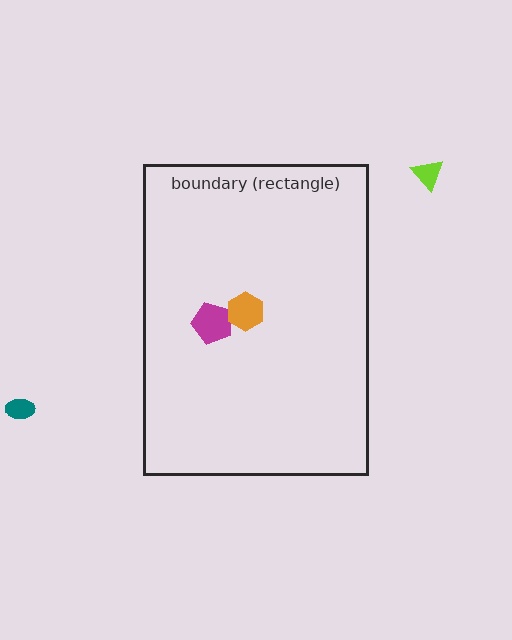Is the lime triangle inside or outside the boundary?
Outside.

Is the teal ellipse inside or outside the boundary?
Outside.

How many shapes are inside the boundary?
2 inside, 2 outside.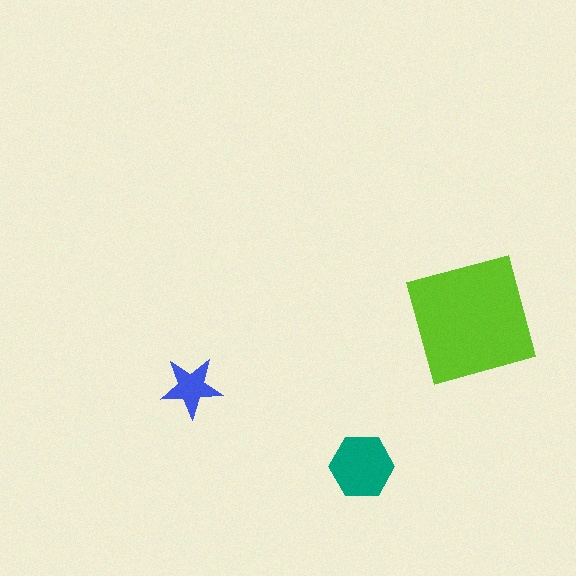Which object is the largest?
The lime square.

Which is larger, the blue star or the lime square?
The lime square.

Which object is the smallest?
The blue star.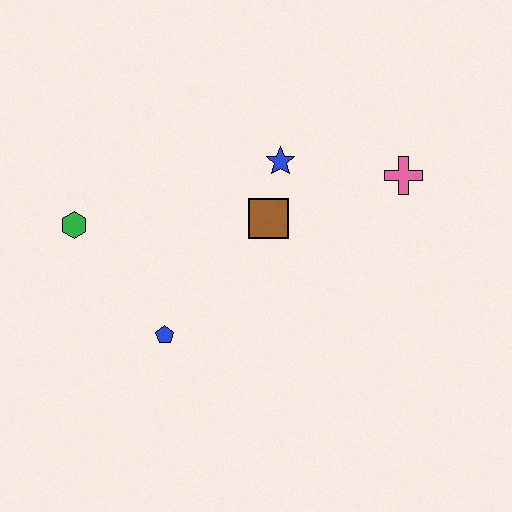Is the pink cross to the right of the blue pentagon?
Yes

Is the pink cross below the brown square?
No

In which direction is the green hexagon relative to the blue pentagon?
The green hexagon is above the blue pentagon.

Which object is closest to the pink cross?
The blue star is closest to the pink cross.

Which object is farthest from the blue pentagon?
The pink cross is farthest from the blue pentagon.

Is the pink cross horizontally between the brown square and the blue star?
No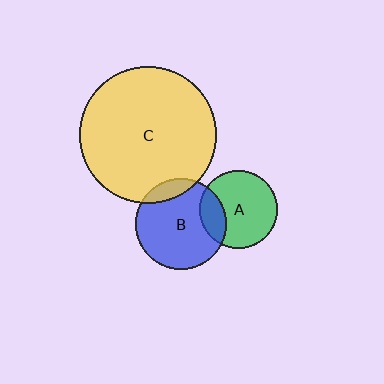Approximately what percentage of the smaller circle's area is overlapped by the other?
Approximately 20%.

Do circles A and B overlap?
Yes.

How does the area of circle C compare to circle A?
Approximately 3.1 times.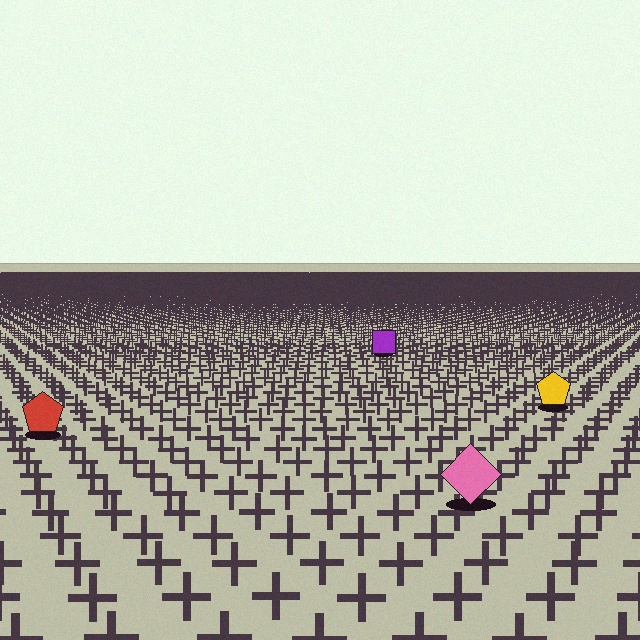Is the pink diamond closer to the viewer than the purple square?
Yes. The pink diamond is closer — you can tell from the texture gradient: the ground texture is coarser near it.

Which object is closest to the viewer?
The pink diamond is closest. The texture marks near it are larger and more spread out.